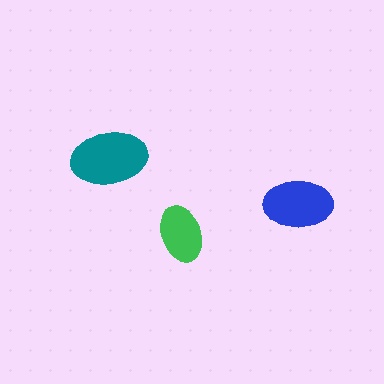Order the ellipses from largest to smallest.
the teal one, the blue one, the green one.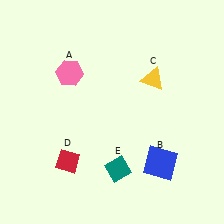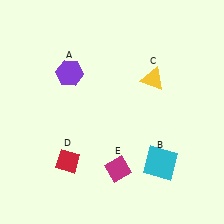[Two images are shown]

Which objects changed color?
A changed from pink to purple. B changed from blue to cyan. E changed from teal to magenta.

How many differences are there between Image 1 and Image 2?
There are 3 differences between the two images.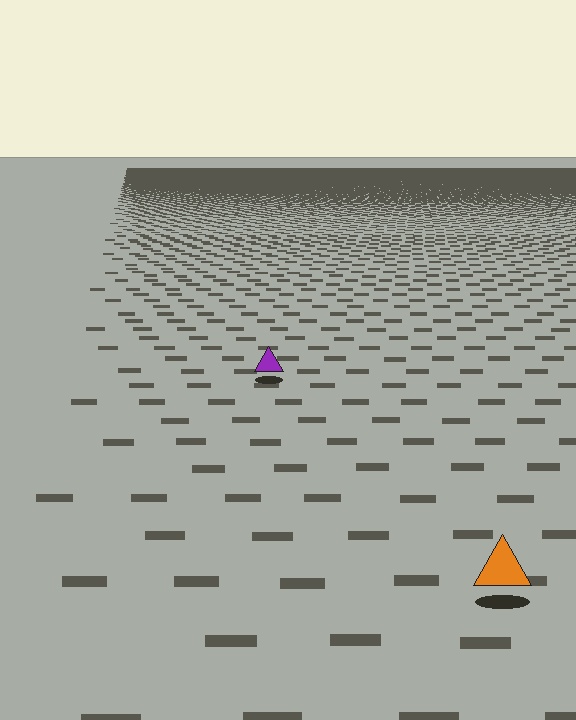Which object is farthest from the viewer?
The purple triangle is farthest from the viewer. It appears smaller and the ground texture around it is denser.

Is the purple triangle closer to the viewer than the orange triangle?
No. The orange triangle is closer — you can tell from the texture gradient: the ground texture is coarser near it.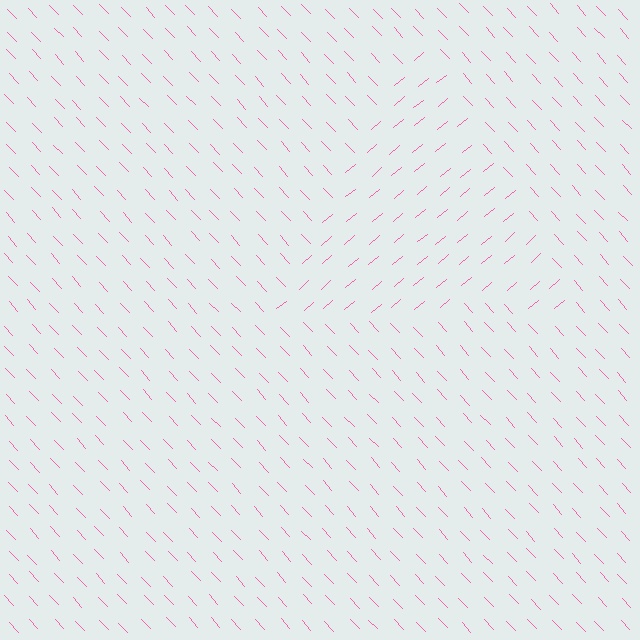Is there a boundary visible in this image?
Yes, there is a texture boundary formed by a change in line orientation.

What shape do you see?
I see a triangle.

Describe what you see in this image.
The image is filled with small pink line segments. A triangle region in the image has lines oriented differently from the surrounding lines, creating a visible texture boundary.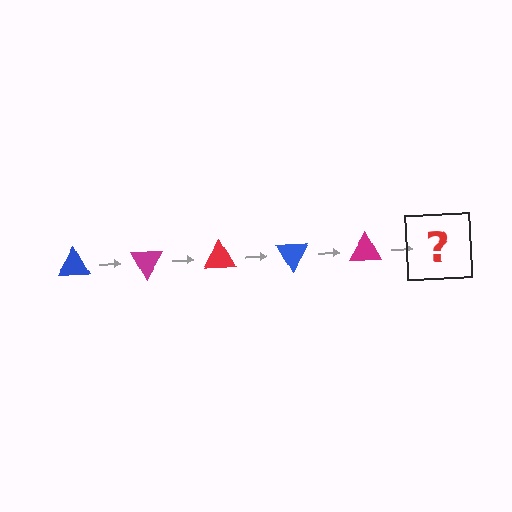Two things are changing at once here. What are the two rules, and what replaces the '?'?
The two rules are that it rotates 60 degrees each step and the color cycles through blue, magenta, and red. The '?' should be a red triangle, rotated 300 degrees from the start.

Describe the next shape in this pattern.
It should be a red triangle, rotated 300 degrees from the start.